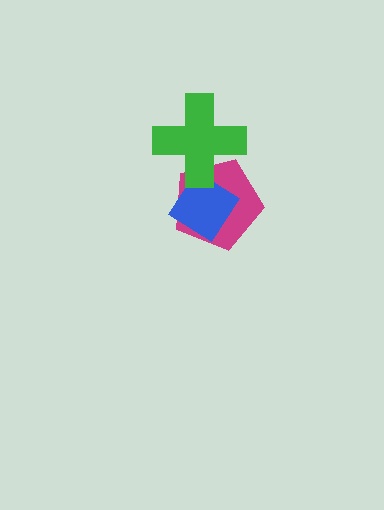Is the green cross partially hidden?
No, no other shape covers it.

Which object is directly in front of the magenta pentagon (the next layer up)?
The blue diamond is directly in front of the magenta pentagon.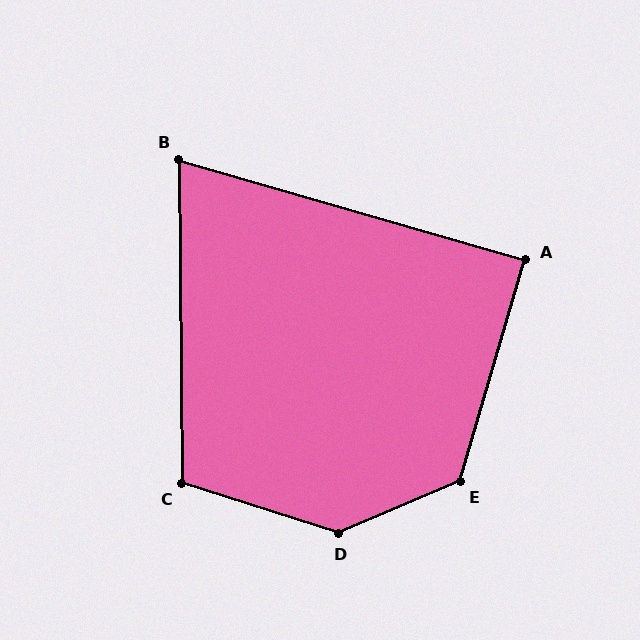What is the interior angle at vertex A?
Approximately 90 degrees (approximately right).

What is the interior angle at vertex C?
Approximately 108 degrees (obtuse).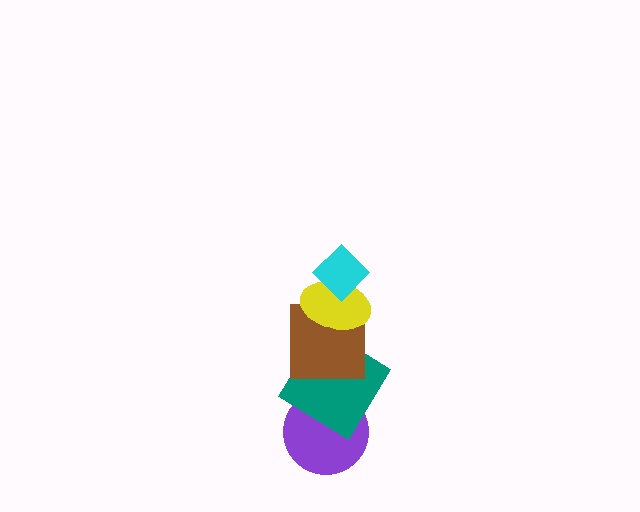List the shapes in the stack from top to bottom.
From top to bottom: the cyan diamond, the yellow ellipse, the brown square, the teal diamond, the purple circle.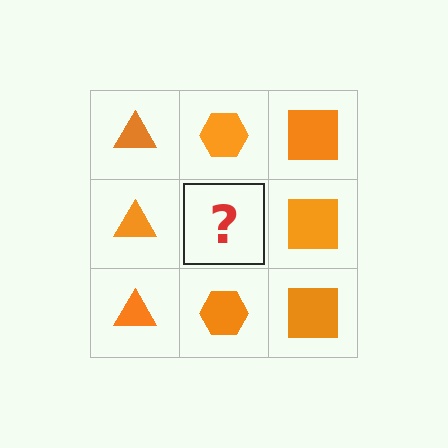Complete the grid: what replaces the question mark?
The question mark should be replaced with an orange hexagon.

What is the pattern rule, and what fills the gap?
The rule is that each column has a consistent shape. The gap should be filled with an orange hexagon.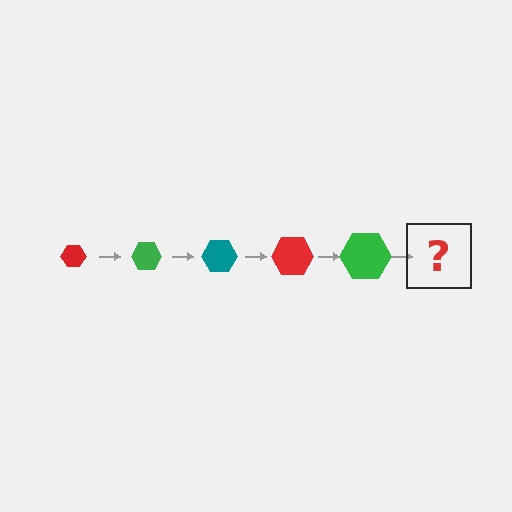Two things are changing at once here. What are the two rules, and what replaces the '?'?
The two rules are that the hexagon grows larger each step and the color cycles through red, green, and teal. The '?' should be a teal hexagon, larger than the previous one.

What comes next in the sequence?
The next element should be a teal hexagon, larger than the previous one.